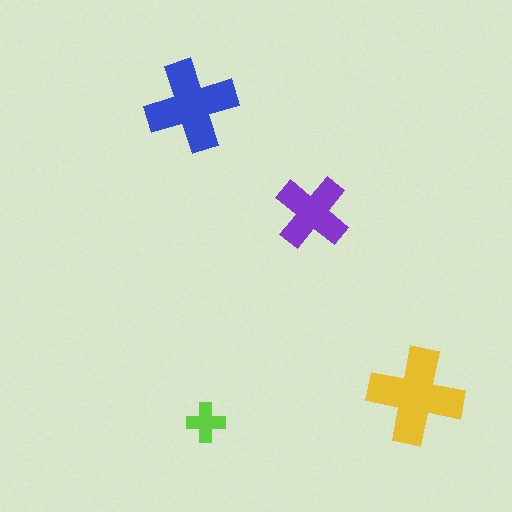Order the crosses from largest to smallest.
the yellow one, the blue one, the purple one, the lime one.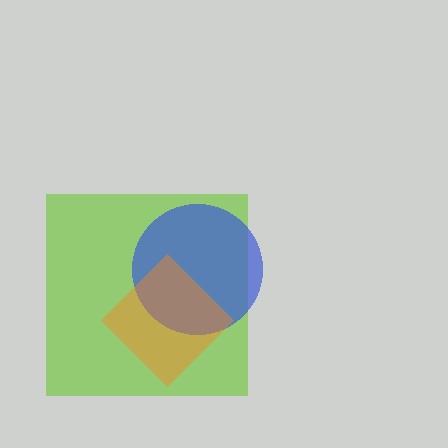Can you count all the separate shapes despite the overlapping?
Yes, there are 3 separate shapes.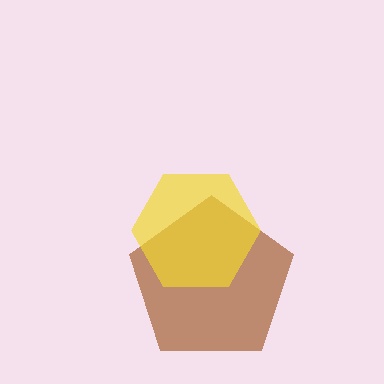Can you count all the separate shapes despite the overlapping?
Yes, there are 2 separate shapes.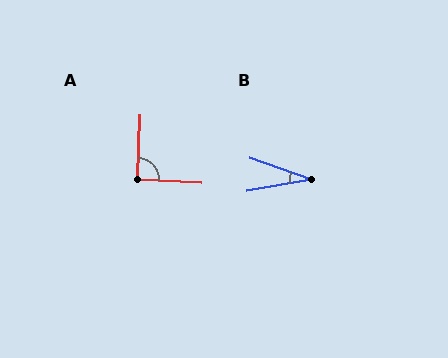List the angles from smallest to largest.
B (29°), A (91°).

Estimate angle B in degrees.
Approximately 29 degrees.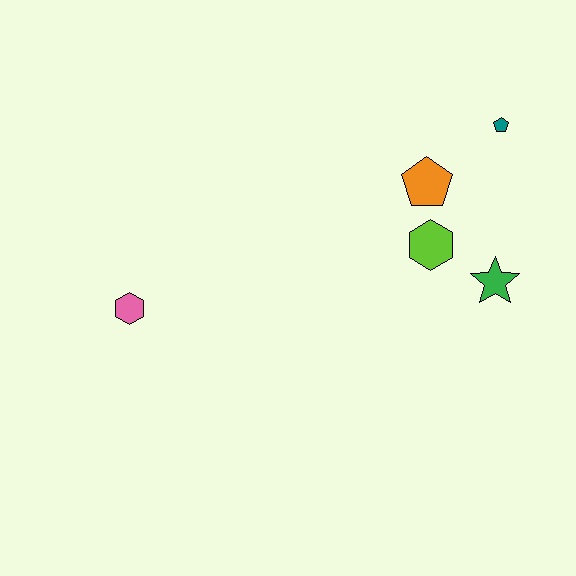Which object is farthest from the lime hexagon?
The pink hexagon is farthest from the lime hexagon.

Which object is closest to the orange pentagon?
The lime hexagon is closest to the orange pentagon.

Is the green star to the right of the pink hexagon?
Yes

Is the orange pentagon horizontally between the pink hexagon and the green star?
Yes